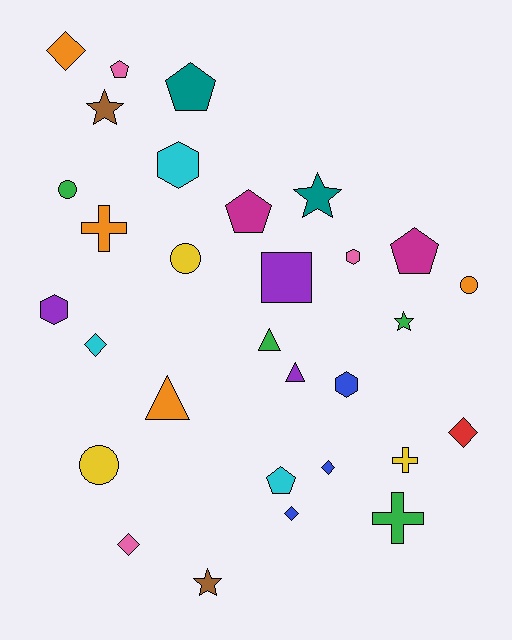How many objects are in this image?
There are 30 objects.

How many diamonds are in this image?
There are 6 diamonds.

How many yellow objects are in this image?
There are 3 yellow objects.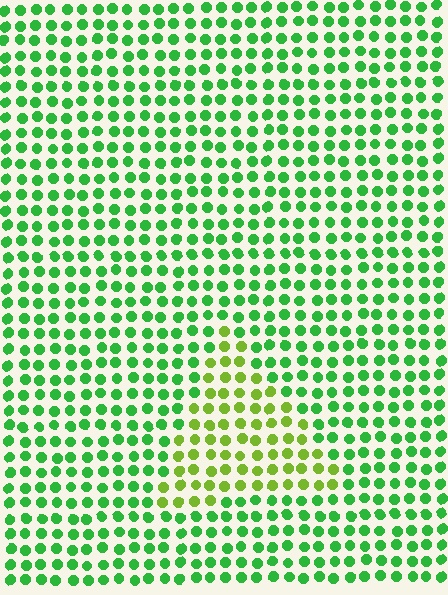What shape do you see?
I see a triangle.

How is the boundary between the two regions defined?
The boundary is defined purely by a slight shift in hue (about 38 degrees). Spacing, size, and orientation are identical on both sides.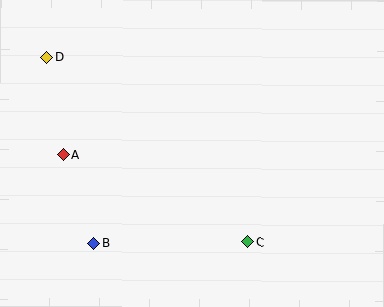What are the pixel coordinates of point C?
Point C is at (248, 242).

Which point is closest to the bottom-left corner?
Point B is closest to the bottom-left corner.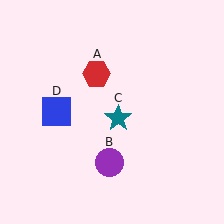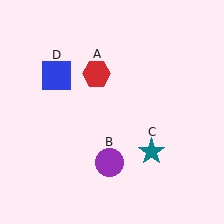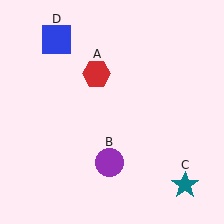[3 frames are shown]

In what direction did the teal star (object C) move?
The teal star (object C) moved down and to the right.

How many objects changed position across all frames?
2 objects changed position: teal star (object C), blue square (object D).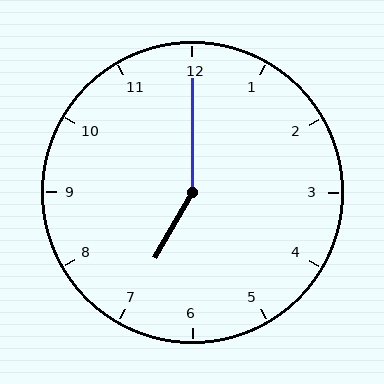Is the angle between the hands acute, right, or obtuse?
It is obtuse.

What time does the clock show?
7:00.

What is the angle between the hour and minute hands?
Approximately 150 degrees.